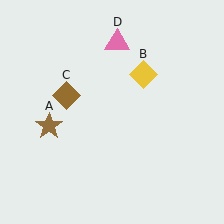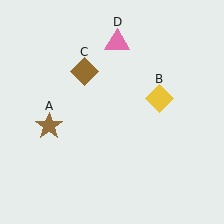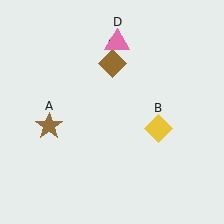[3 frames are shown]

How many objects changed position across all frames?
2 objects changed position: yellow diamond (object B), brown diamond (object C).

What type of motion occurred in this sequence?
The yellow diamond (object B), brown diamond (object C) rotated clockwise around the center of the scene.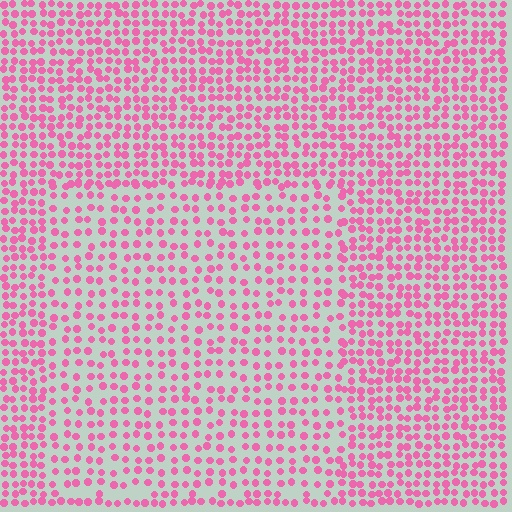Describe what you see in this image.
The image contains small pink elements arranged at two different densities. A rectangle-shaped region is visible where the elements are less densely packed than the surrounding area.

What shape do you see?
I see a rectangle.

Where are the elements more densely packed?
The elements are more densely packed outside the rectangle boundary.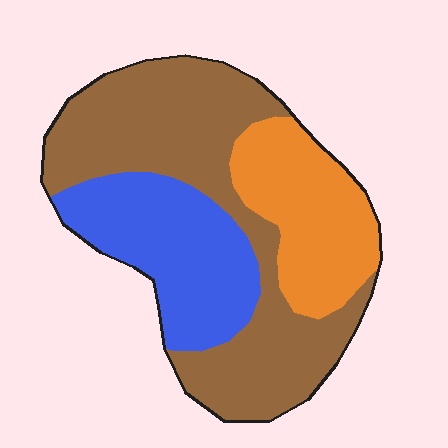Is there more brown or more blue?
Brown.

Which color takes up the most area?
Brown, at roughly 50%.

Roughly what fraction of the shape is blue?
Blue covers around 25% of the shape.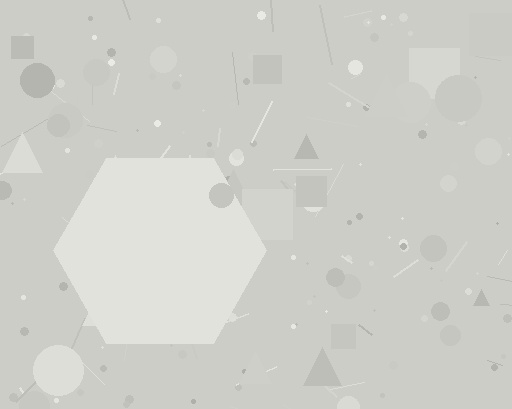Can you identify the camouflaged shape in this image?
The camouflaged shape is a hexagon.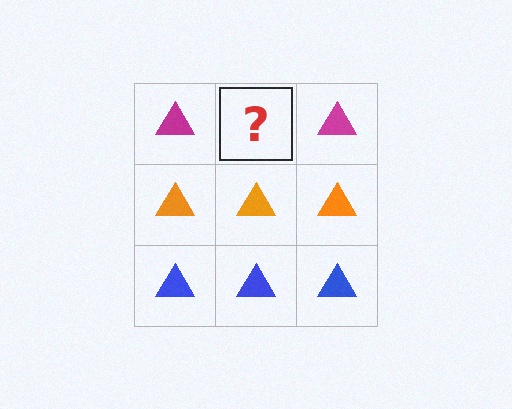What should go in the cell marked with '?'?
The missing cell should contain a magenta triangle.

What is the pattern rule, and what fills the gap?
The rule is that each row has a consistent color. The gap should be filled with a magenta triangle.